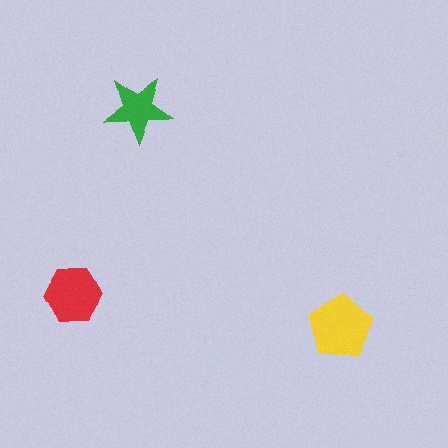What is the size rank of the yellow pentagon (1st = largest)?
1st.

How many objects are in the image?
There are 3 objects in the image.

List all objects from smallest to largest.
The green star, the red hexagon, the yellow pentagon.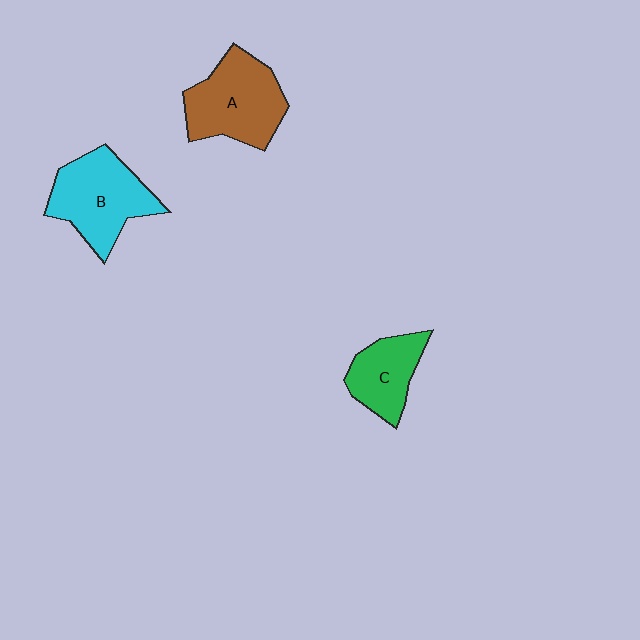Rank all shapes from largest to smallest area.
From largest to smallest: B (cyan), A (brown), C (green).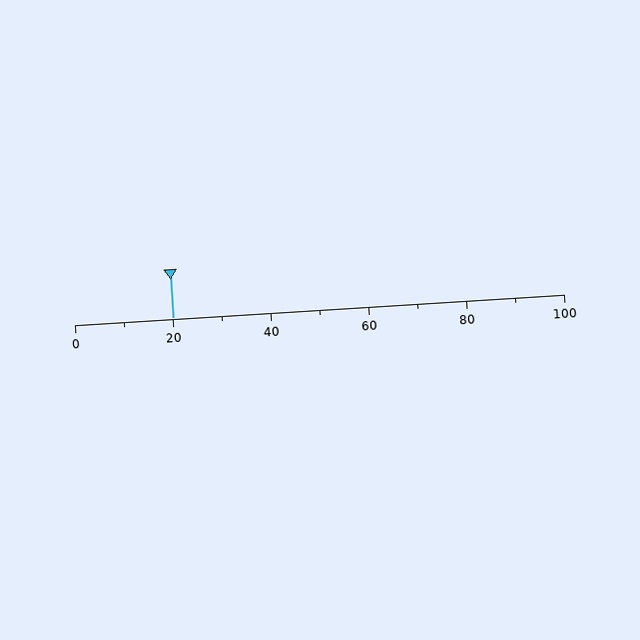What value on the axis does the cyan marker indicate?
The marker indicates approximately 20.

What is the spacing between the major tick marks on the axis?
The major ticks are spaced 20 apart.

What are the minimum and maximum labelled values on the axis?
The axis runs from 0 to 100.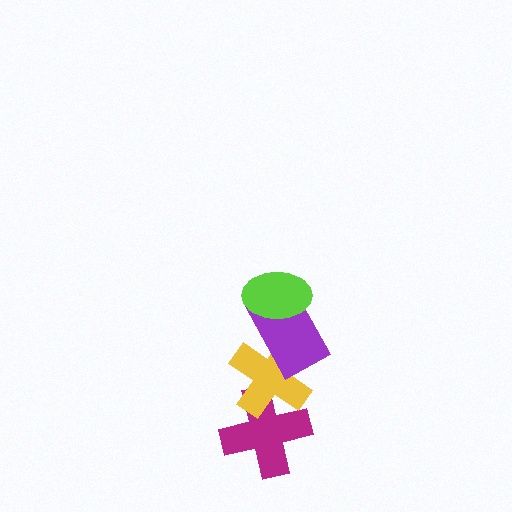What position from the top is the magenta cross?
The magenta cross is 4th from the top.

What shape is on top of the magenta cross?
The yellow cross is on top of the magenta cross.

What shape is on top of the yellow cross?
The purple rectangle is on top of the yellow cross.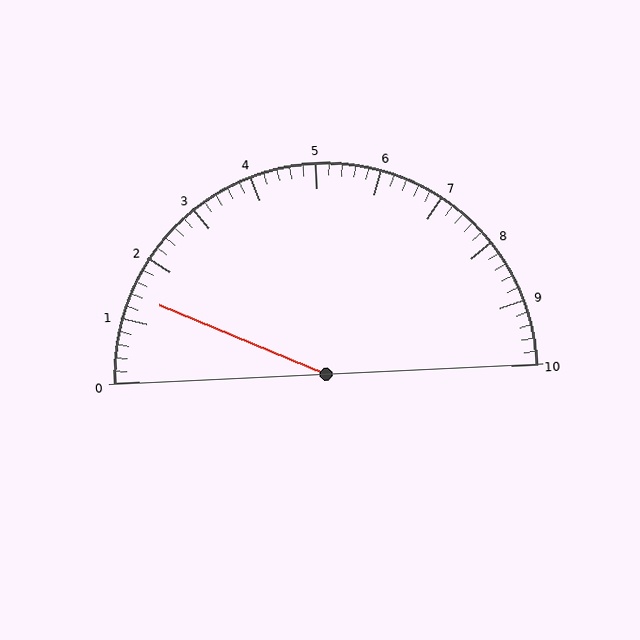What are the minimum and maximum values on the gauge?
The gauge ranges from 0 to 10.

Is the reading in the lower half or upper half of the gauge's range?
The reading is in the lower half of the range (0 to 10).